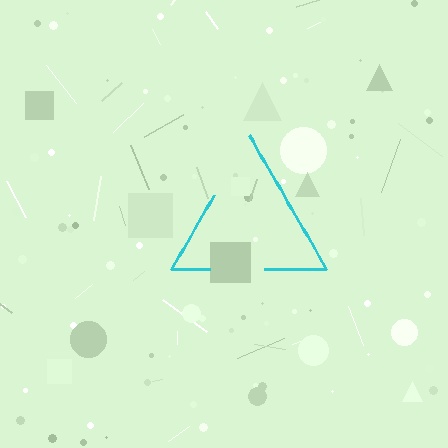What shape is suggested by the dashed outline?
The dashed outline suggests a triangle.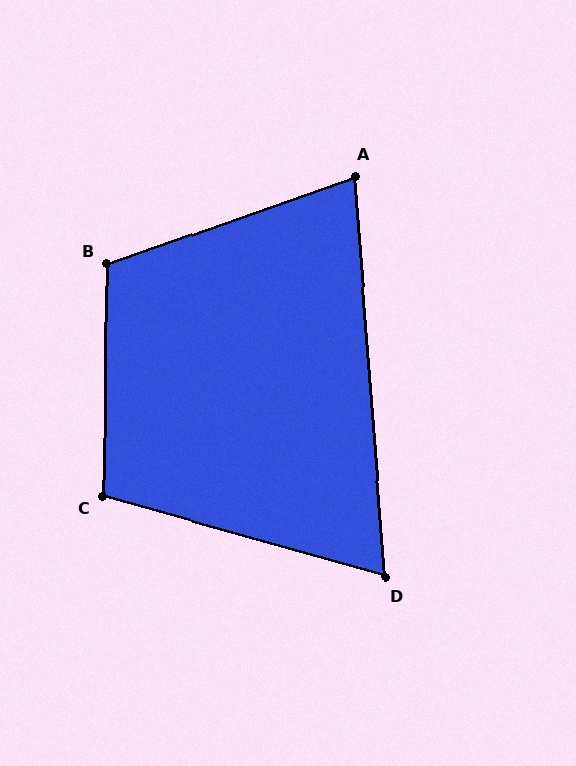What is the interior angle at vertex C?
Approximately 105 degrees (obtuse).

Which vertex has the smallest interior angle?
D, at approximately 70 degrees.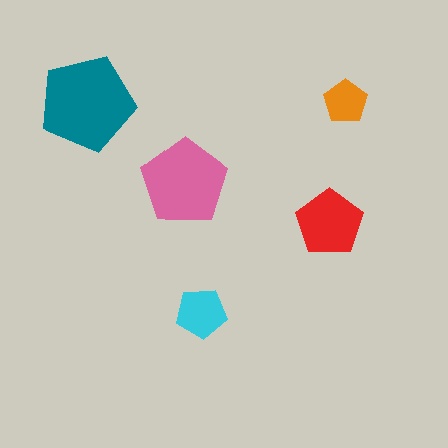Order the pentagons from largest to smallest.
the teal one, the pink one, the red one, the cyan one, the orange one.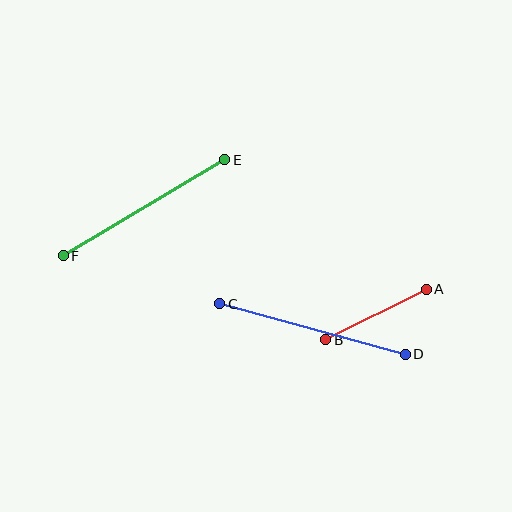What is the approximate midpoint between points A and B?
The midpoint is at approximately (376, 315) pixels.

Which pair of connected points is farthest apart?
Points C and D are farthest apart.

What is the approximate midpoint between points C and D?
The midpoint is at approximately (312, 329) pixels.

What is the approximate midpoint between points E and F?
The midpoint is at approximately (144, 208) pixels.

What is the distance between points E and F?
The distance is approximately 188 pixels.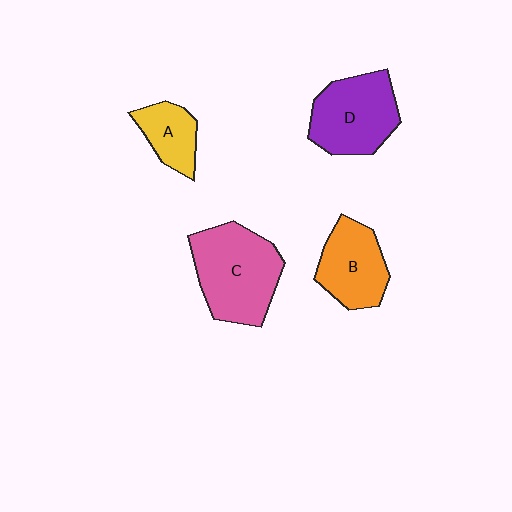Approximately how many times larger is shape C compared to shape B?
Approximately 1.4 times.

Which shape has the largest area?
Shape C (pink).